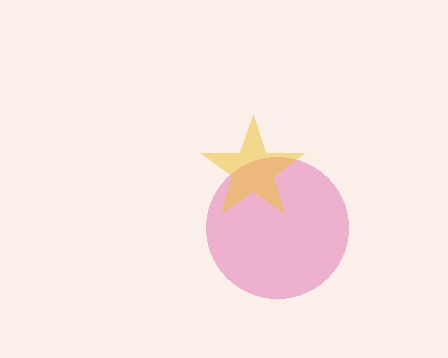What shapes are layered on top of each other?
The layered shapes are: a pink circle, a yellow star.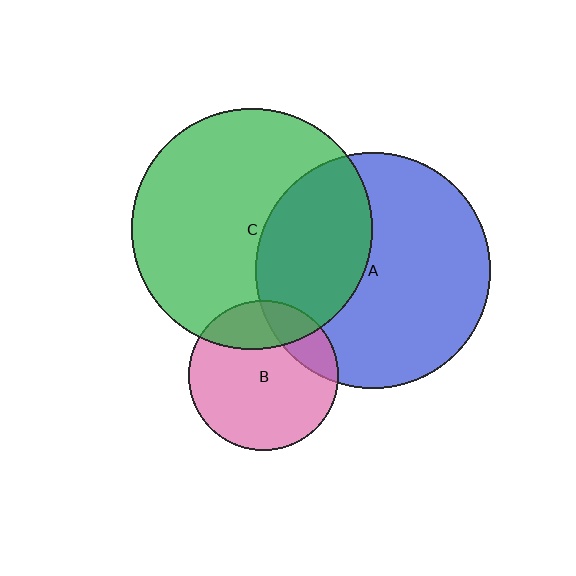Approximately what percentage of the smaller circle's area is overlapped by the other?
Approximately 25%.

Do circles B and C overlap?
Yes.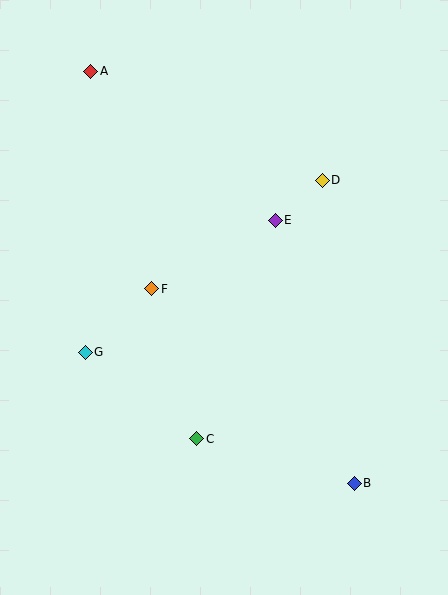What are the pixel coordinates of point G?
Point G is at (85, 352).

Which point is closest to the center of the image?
Point F at (152, 289) is closest to the center.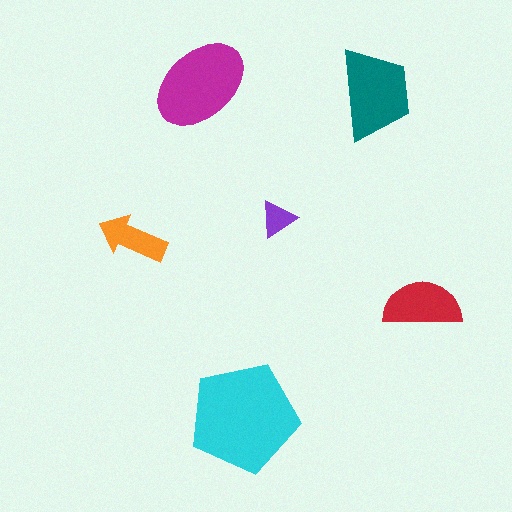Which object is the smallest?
The purple triangle.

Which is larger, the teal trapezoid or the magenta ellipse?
The magenta ellipse.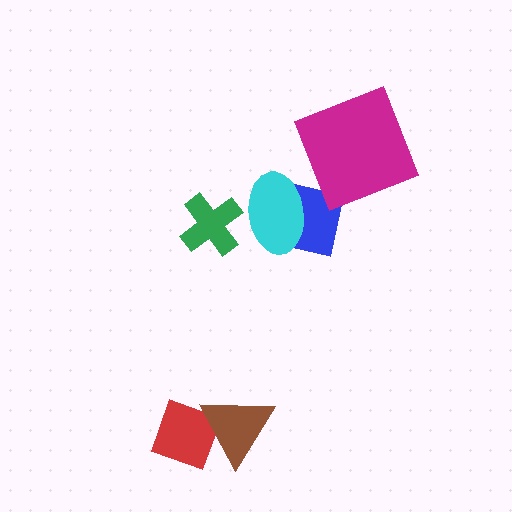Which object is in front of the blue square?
The cyan ellipse is in front of the blue square.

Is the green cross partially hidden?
Yes, it is partially covered by another shape.